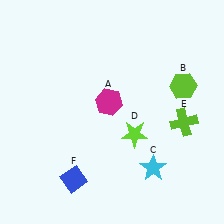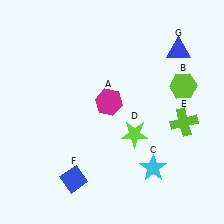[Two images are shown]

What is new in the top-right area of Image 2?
A blue triangle (G) was added in the top-right area of Image 2.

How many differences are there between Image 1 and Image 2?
There is 1 difference between the two images.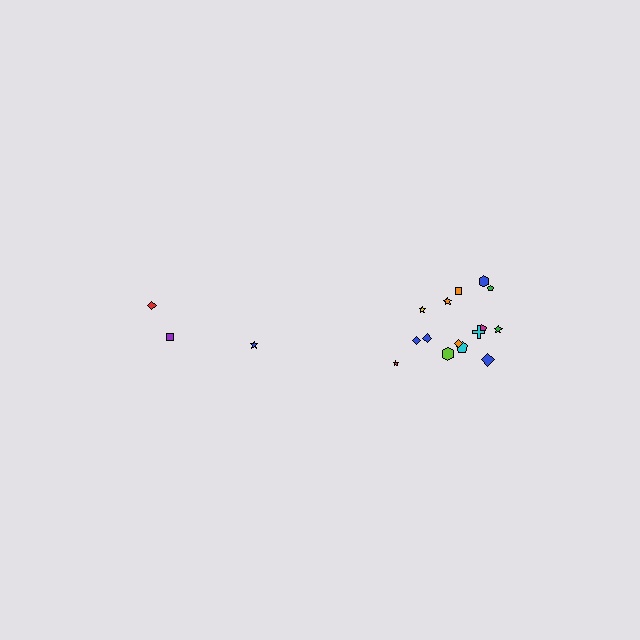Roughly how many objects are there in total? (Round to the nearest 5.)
Roughly 20 objects in total.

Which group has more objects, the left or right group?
The right group.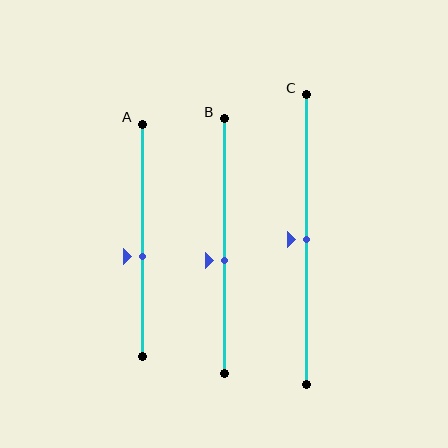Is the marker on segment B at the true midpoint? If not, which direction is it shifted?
No, the marker on segment B is shifted downward by about 6% of the segment length.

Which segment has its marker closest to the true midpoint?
Segment C has its marker closest to the true midpoint.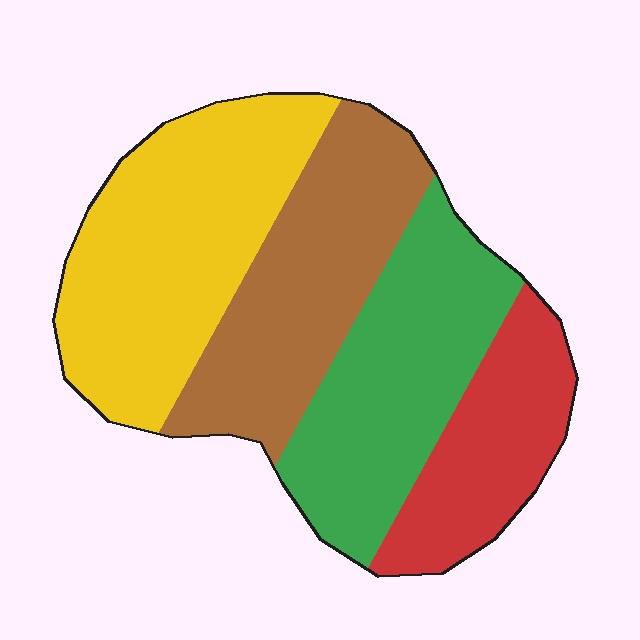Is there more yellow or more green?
Yellow.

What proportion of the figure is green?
Green takes up between a sixth and a third of the figure.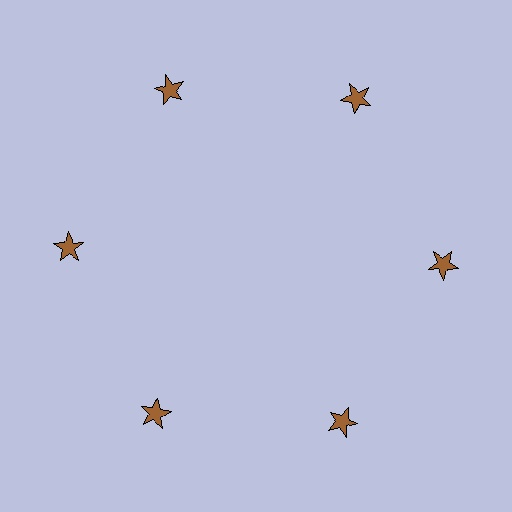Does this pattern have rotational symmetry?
Yes, this pattern has 6-fold rotational symmetry. It looks the same after rotating 60 degrees around the center.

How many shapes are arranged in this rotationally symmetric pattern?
There are 6 shapes, arranged in 6 groups of 1.